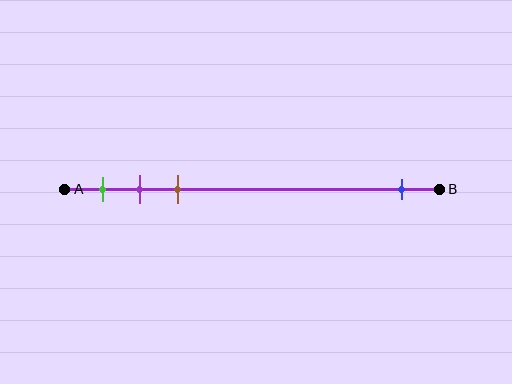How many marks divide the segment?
There are 4 marks dividing the segment.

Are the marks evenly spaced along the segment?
No, the marks are not evenly spaced.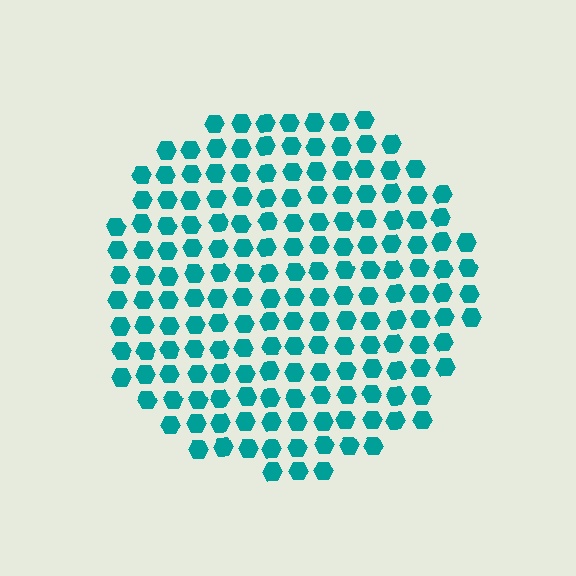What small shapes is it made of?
It is made of small hexagons.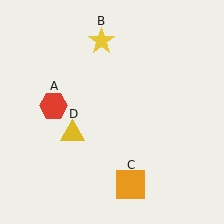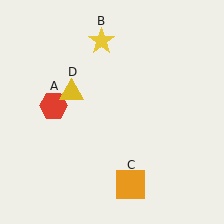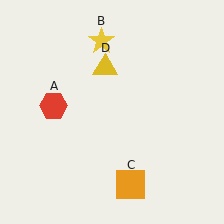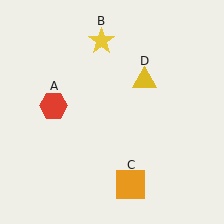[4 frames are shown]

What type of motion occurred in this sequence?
The yellow triangle (object D) rotated clockwise around the center of the scene.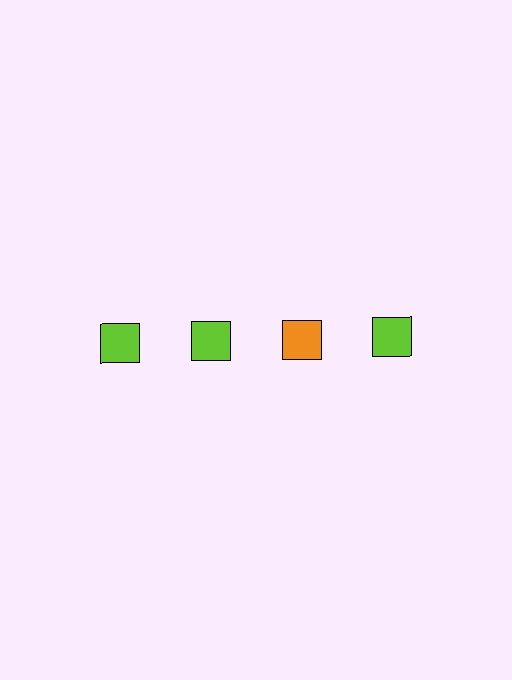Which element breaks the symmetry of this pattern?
The orange square in the top row, center column breaks the symmetry. All other shapes are lime squares.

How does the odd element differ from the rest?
It has a different color: orange instead of lime.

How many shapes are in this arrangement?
There are 4 shapes arranged in a grid pattern.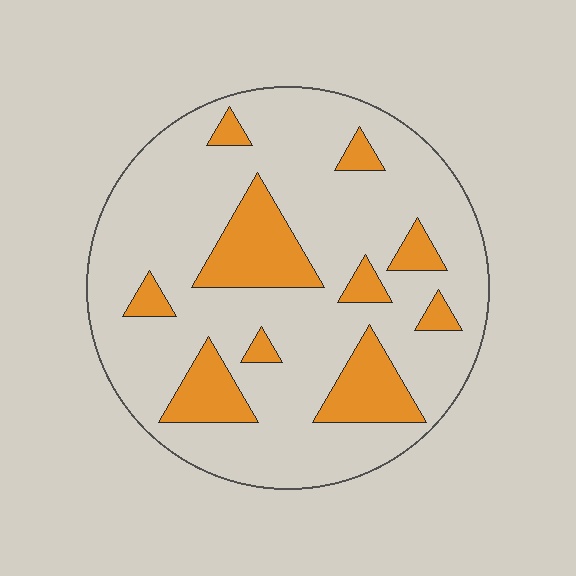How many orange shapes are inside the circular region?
10.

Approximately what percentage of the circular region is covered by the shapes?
Approximately 20%.